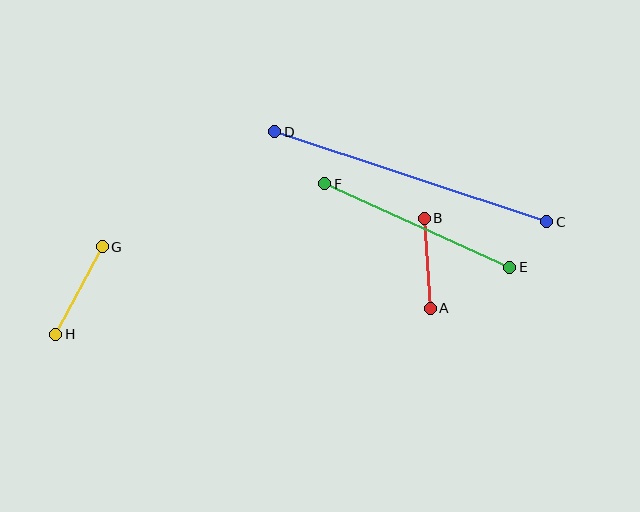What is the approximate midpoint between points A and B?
The midpoint is at approximately (427, 263) pixels.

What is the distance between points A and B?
The distance is approximately 91 pixels.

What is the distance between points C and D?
The distance is approximately 286 pixels.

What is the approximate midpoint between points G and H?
The midpoint is at approximately (79, 290) pixels.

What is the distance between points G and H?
The distance is approximately 99 pixels.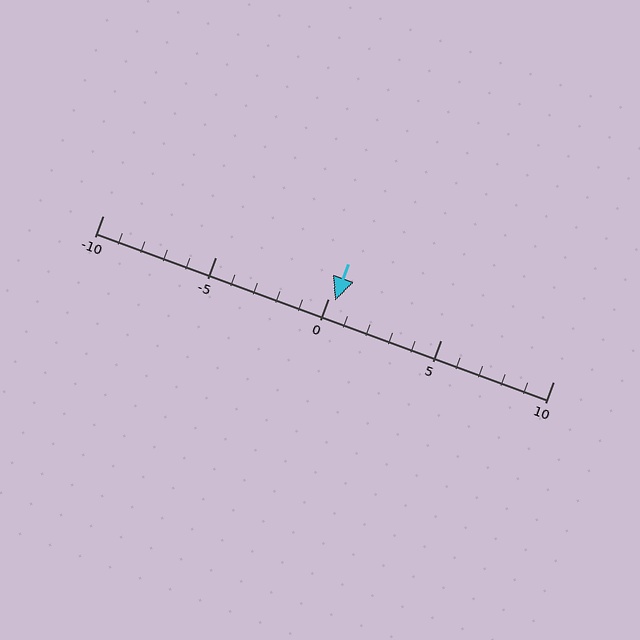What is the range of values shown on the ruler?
The ruler shows values from -10 to 10.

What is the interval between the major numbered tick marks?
The major tick marks are spaced 5 units apart.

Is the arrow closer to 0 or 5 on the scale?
The arrow is closer to 0.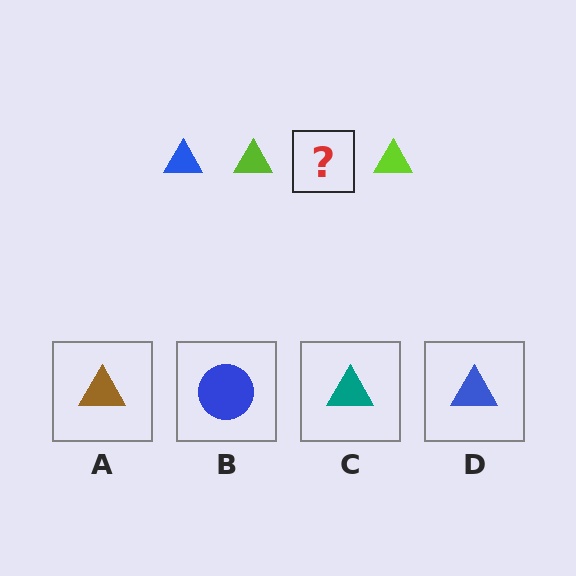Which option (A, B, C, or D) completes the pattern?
D.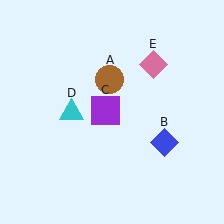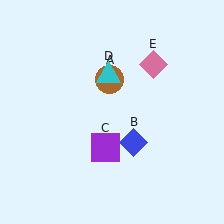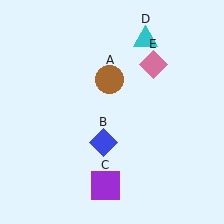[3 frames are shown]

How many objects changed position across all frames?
3 objects changed position: blue diamond (object B), purple square (object C), cyan triangle (object D).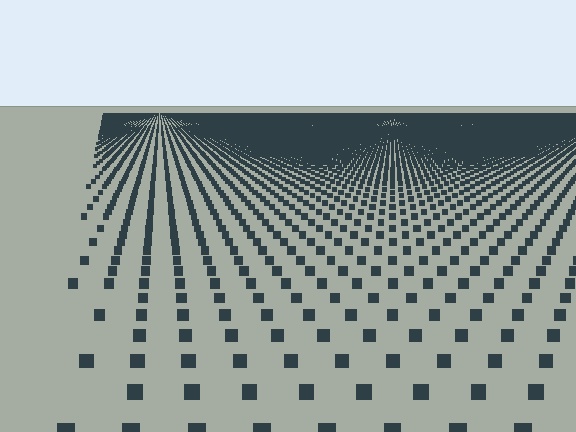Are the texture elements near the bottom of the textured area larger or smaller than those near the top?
Larger. Near the bottom, elements are closer to the viewer and appear at a bigger on-screen size.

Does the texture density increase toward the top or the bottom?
Density increases toward the top.